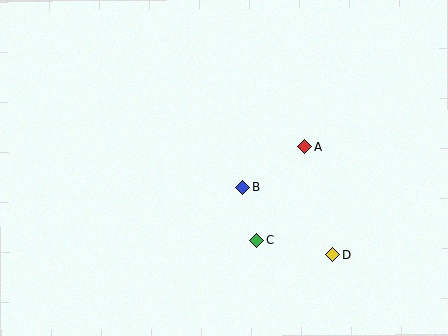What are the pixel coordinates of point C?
Point C is at (257, 240).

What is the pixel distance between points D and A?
The distance between D and A is 111 pixels.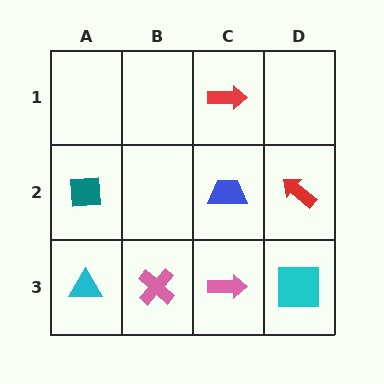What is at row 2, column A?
A teal square.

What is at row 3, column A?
A cyan triangle.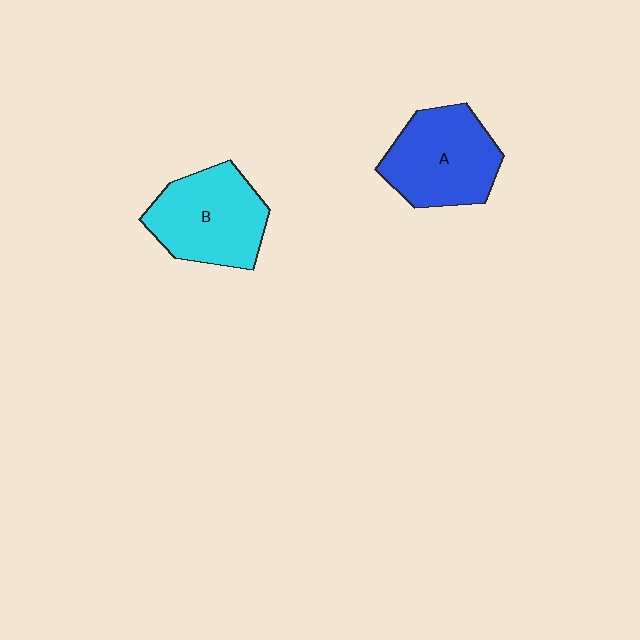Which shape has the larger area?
Shape B (cyan).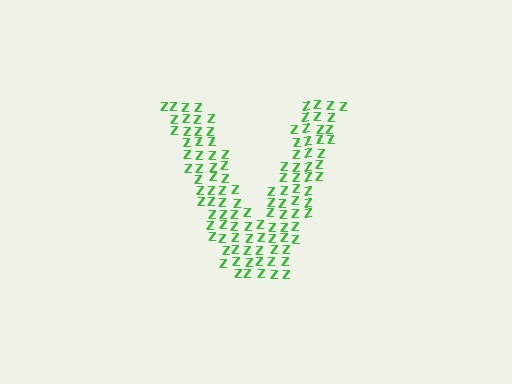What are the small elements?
The small elements are letter Z's.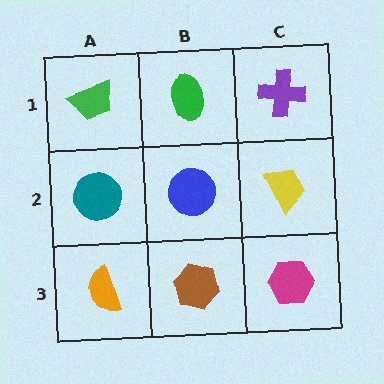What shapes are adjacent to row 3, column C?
A yellow trapezoid (row 2, column C), a brown hexagon (row 3, column B).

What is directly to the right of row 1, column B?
A purple cross.